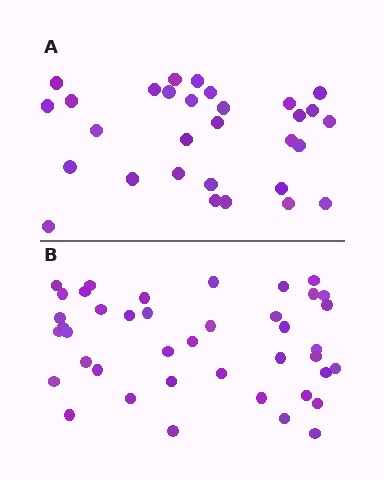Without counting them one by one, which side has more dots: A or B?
Region B (the bottom region) has more dots.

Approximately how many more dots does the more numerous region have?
Region B has roughly 12 or so more dots than region A.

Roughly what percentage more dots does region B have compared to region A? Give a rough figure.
About 35% more.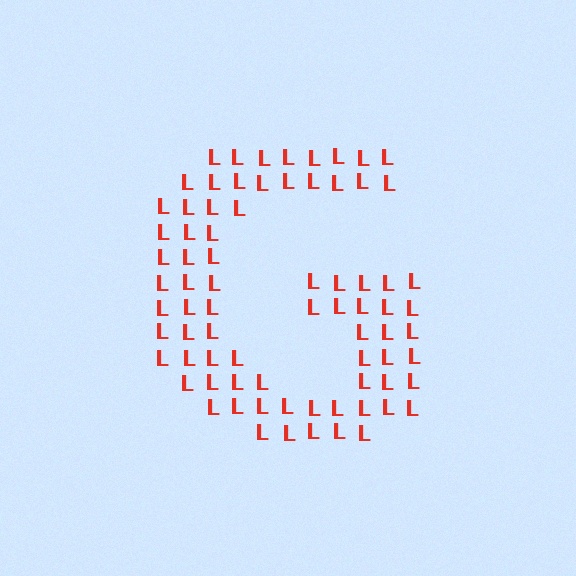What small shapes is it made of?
It is made of small letter L's.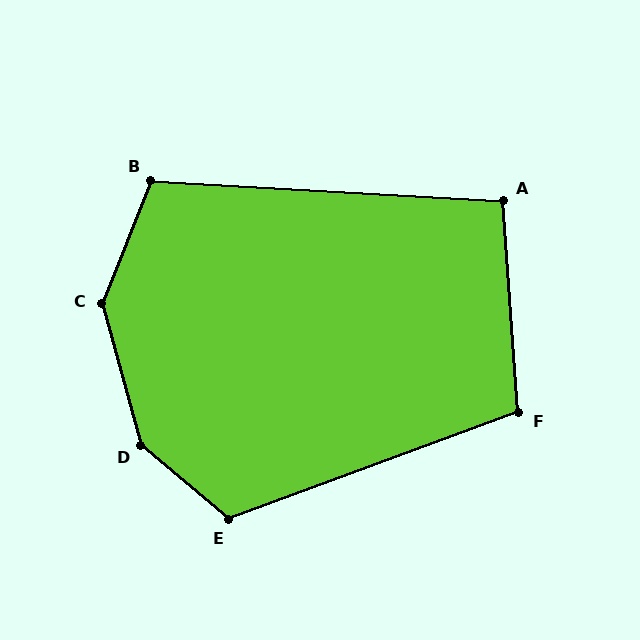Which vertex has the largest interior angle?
D, at approximately 145 degrees.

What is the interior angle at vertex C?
Approximately 143 degrees (obtuse).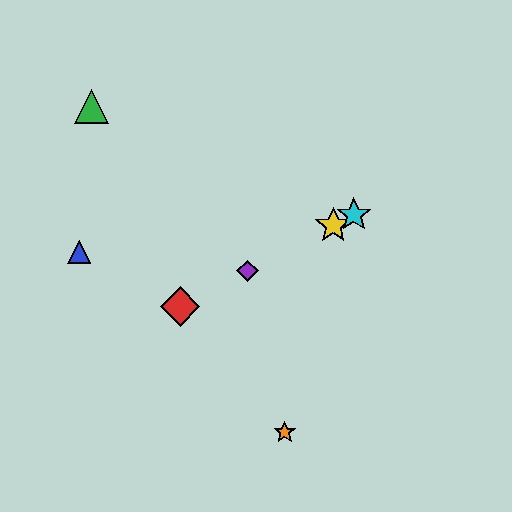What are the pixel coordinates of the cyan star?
The cyan star is at (354, 215).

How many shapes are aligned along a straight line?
4 shapes (the red diamond, the yellow star, the purple diamond, the cyan star) are aligned along a straight line.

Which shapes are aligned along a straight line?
The red diamond, the yellow star, the purple diamond, the cyan star are aligned along a straight line.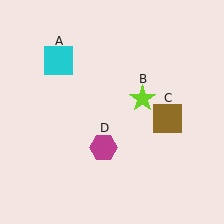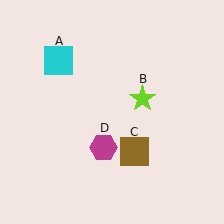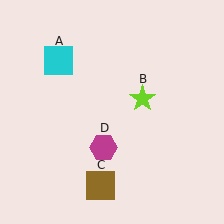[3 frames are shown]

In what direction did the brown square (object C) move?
The brown square (object C) moved down and to the left.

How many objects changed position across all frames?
1 object changed position: brown square (object C).